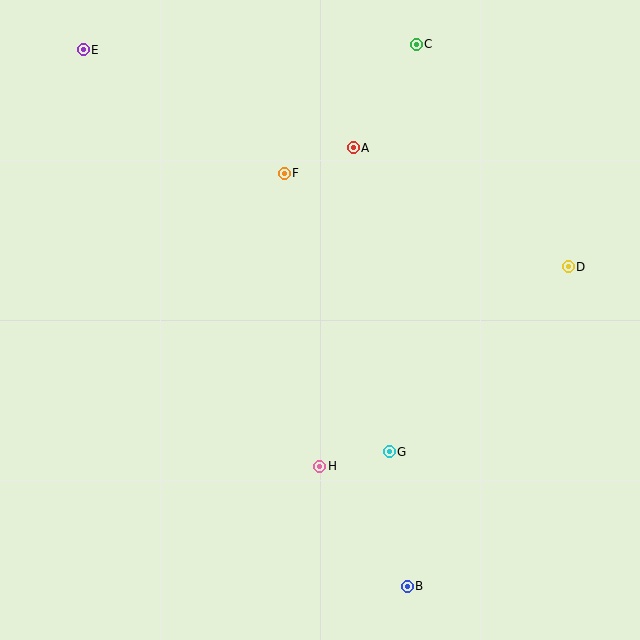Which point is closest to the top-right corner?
Point C is closest to the top-right corner.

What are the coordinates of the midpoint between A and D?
The midpoint between A and D is at (461, 207).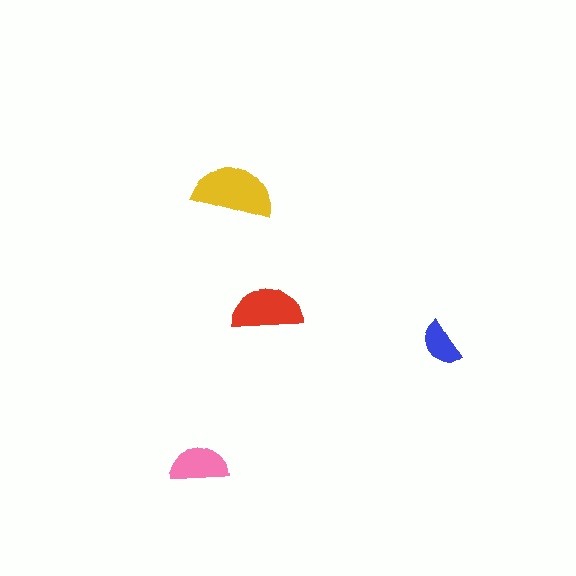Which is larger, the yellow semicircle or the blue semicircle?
The yellow one.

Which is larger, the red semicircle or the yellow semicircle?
The yellow one.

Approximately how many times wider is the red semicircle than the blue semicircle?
About 1.5 times wider.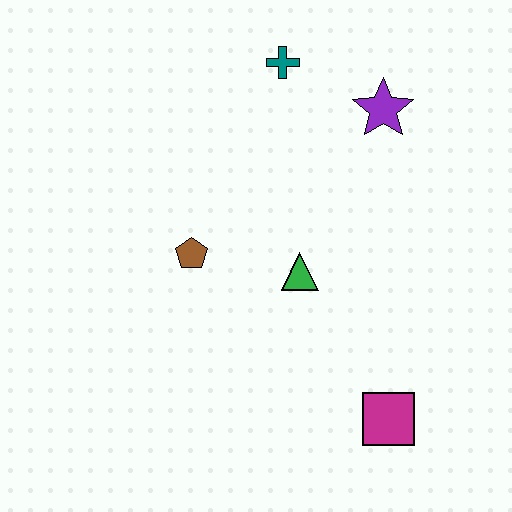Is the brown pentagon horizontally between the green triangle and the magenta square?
No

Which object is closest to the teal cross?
The purple star is closest to the teal cross.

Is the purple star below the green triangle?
No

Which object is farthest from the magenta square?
The teal cross is farthest from the magenta square.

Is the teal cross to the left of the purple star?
Yes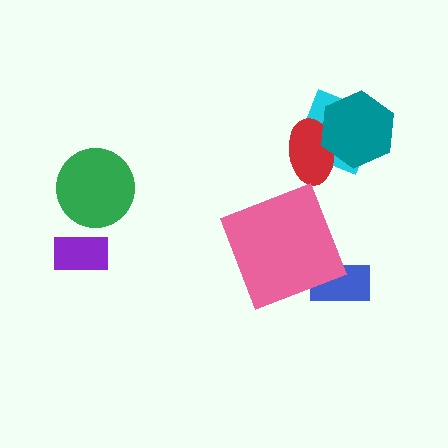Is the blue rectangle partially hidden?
Yes, it is partially covered by another shape.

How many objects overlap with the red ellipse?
2 objects overlap with the red ellipse.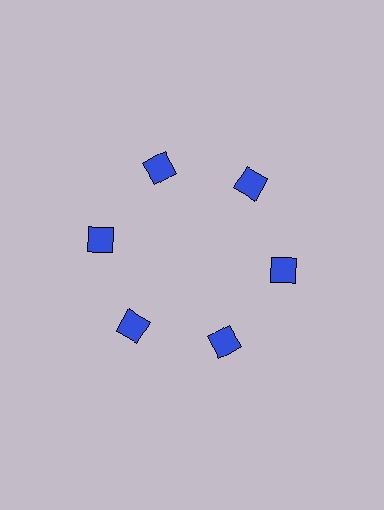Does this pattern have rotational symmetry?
Yes, this pattern has 6-fold rotational symmetry. It looks the same after rotating 60 degrees around the center.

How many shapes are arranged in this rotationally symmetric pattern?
There are 6 shapes, arranged in 6 groups of 1.